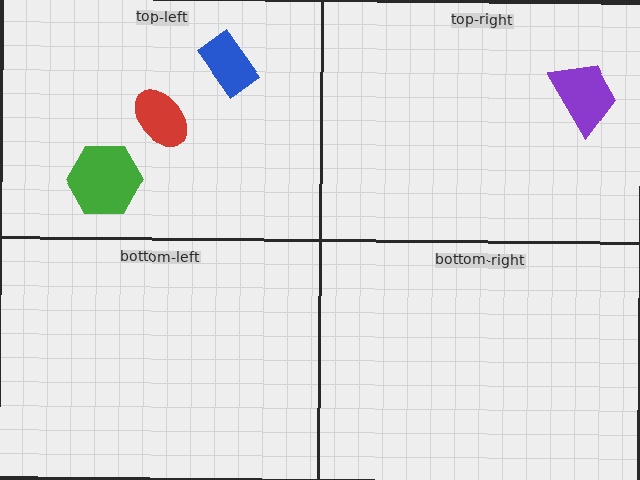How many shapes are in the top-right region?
1.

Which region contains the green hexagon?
The top-left region.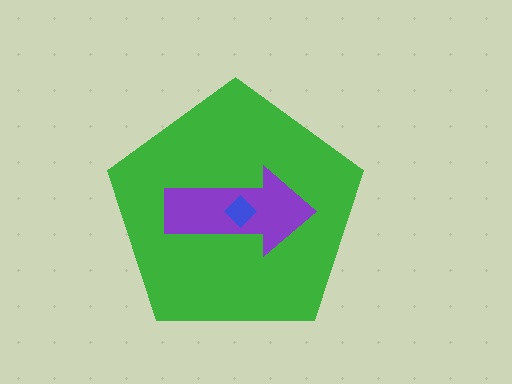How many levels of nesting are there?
3.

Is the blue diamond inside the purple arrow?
Yes.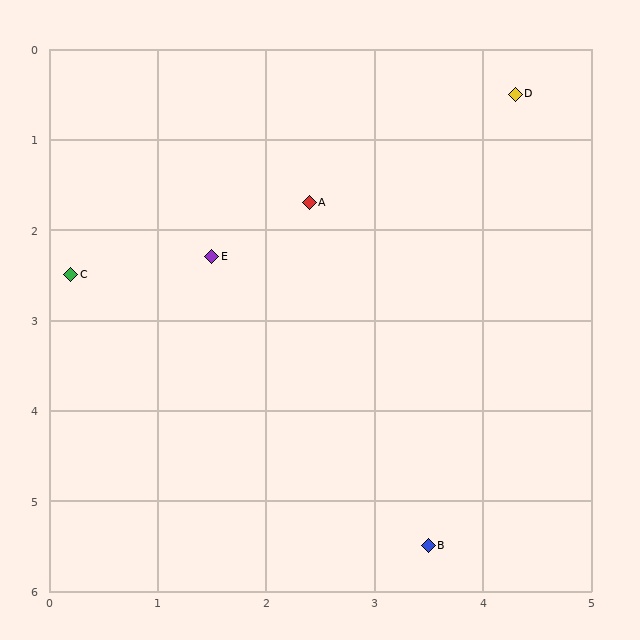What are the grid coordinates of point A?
Point A is at approximately (2.4, 1.7).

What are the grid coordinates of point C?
Point C is at approximately (0.2, 2.5).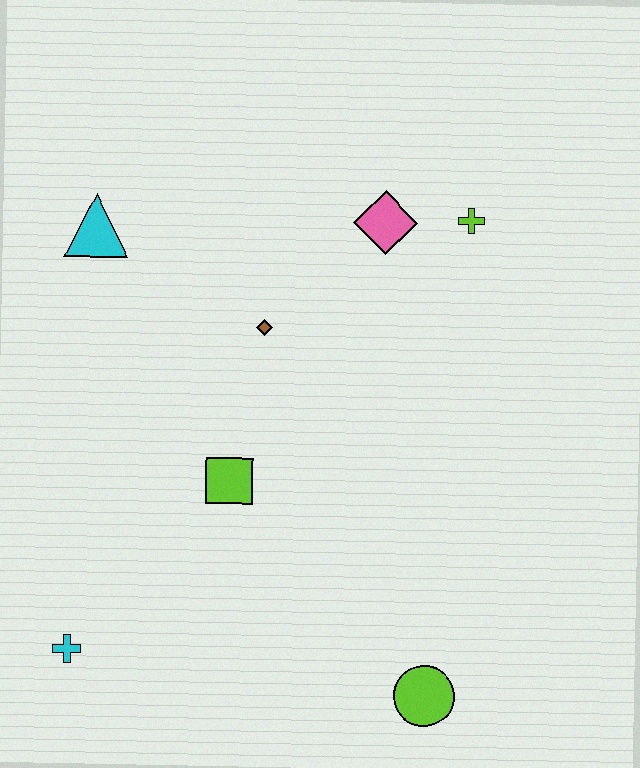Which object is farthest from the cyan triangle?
The lime circle is farthest from the cyan triangle.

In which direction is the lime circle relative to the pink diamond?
The lime circle is below the pink diamond.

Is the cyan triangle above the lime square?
Yes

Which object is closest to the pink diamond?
The lime cross is closest to the pink diamond.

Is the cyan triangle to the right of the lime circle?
No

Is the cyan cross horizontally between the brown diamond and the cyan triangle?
No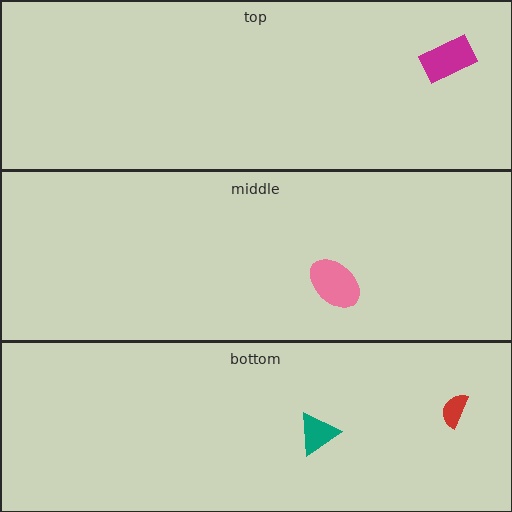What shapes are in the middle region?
The pink ellipse.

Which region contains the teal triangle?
The bottom region.